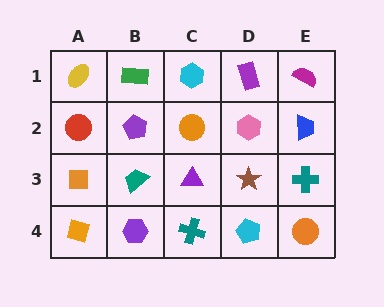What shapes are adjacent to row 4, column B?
A teal trapezoid (row 3, column B), an orange square (row 4, column A), a teal cross (row 4, column C).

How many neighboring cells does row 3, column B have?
4.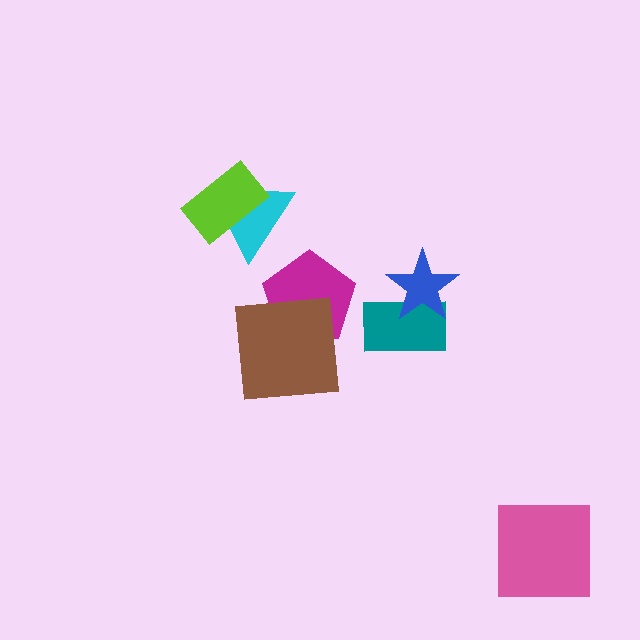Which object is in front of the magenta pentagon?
The brown square is in front of the magenta pentagon.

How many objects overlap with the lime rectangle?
1 object overlaps with the lime rectangle.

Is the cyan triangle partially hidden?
Yes, it is partially covered by another shape.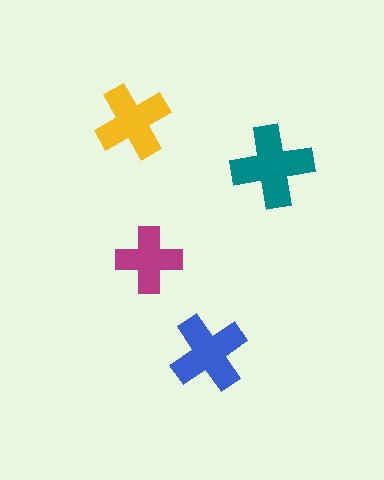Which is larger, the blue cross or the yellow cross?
The blue one.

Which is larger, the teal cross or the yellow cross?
The teal one.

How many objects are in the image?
There are 4 objects in the image.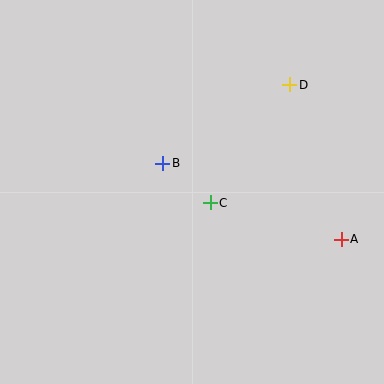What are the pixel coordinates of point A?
Point A is at (341, 239).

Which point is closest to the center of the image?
Point C at (210, 203) is closest to the center.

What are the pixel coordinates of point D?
Point D is at (290, 85).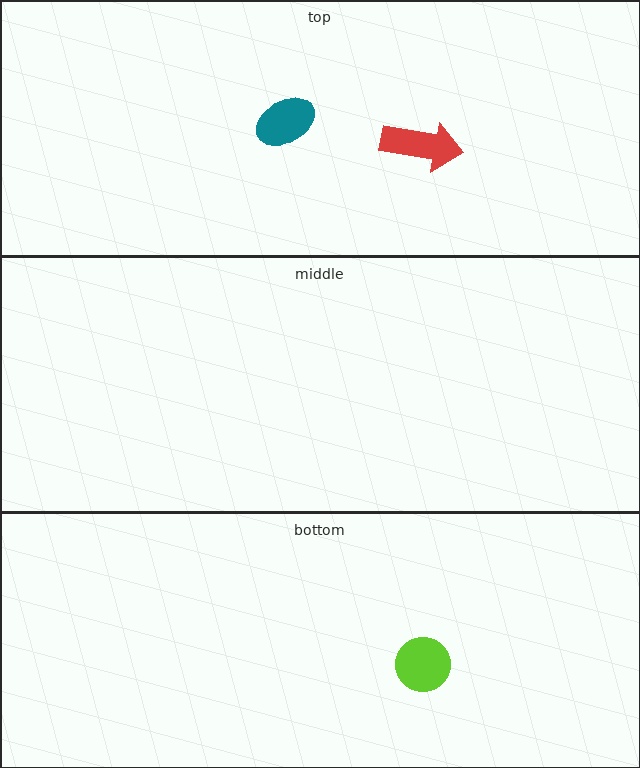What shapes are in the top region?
The red arrow, the teal ellipse.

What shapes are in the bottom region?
The lime circle.